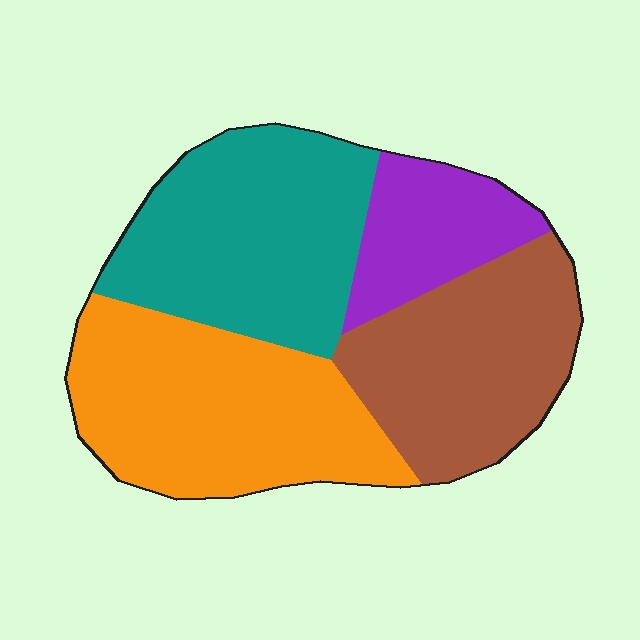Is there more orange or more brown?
Orange.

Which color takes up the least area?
Purple, at roughly 15%.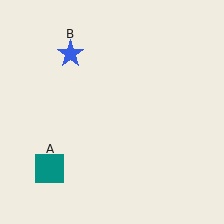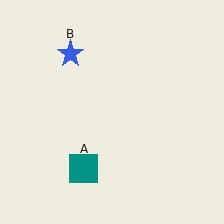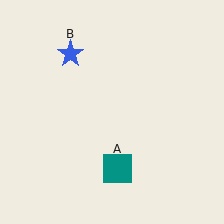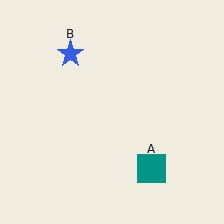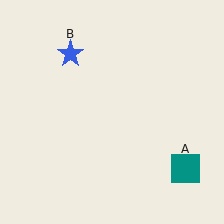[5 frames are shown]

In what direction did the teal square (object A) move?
The teal square (object A) moved right.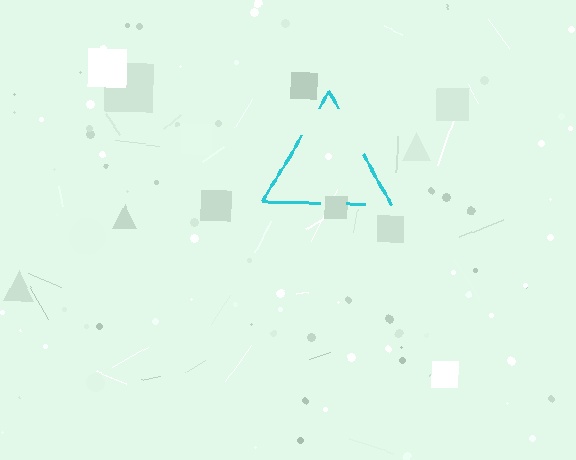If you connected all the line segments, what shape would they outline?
They would outline a triangle.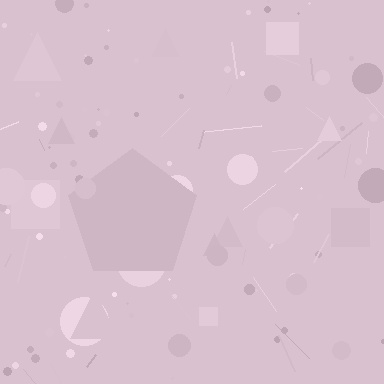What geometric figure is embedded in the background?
A pentagon is embedded in the background.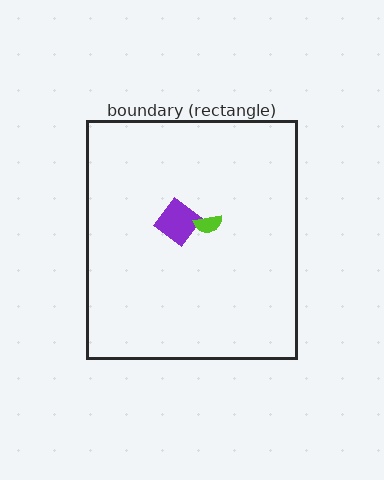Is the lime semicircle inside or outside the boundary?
Inside.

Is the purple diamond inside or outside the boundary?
Inside.